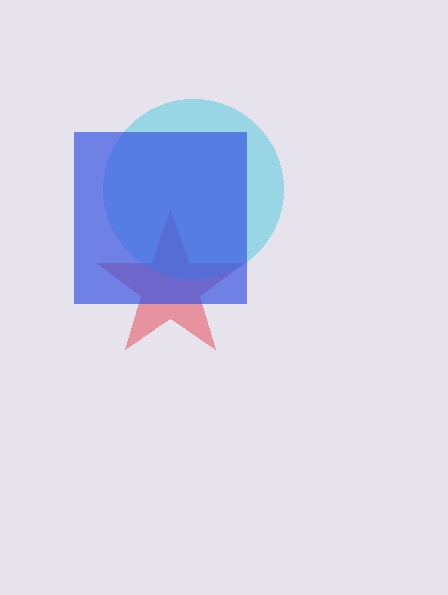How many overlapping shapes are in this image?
There are 3 overlapping shapes in the image.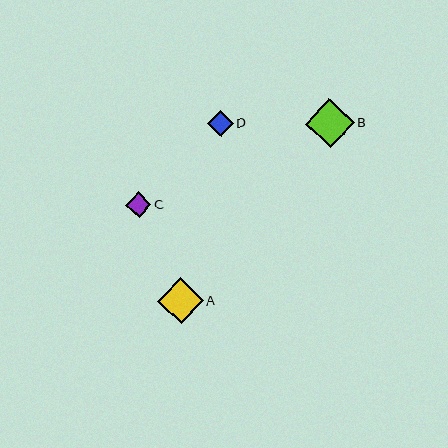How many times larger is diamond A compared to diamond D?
Diamond A is approximately 1.8 times the size of diamond D.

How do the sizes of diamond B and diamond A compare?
Diamond B and diamond A are approximately the same size.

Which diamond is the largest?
Diamond B is the largest with a size of approximately 49 pixels.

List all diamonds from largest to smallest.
From largest to smallest: B, A, D, C.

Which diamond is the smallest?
Diamond C is the smallest with a size of approximately 26 pixels.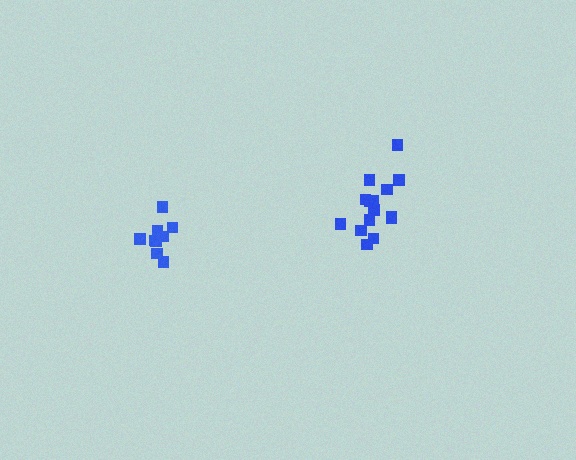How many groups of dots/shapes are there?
There are 2 groups.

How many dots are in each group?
Group 1: 16 dots, Group 2: 10 dots (26 total).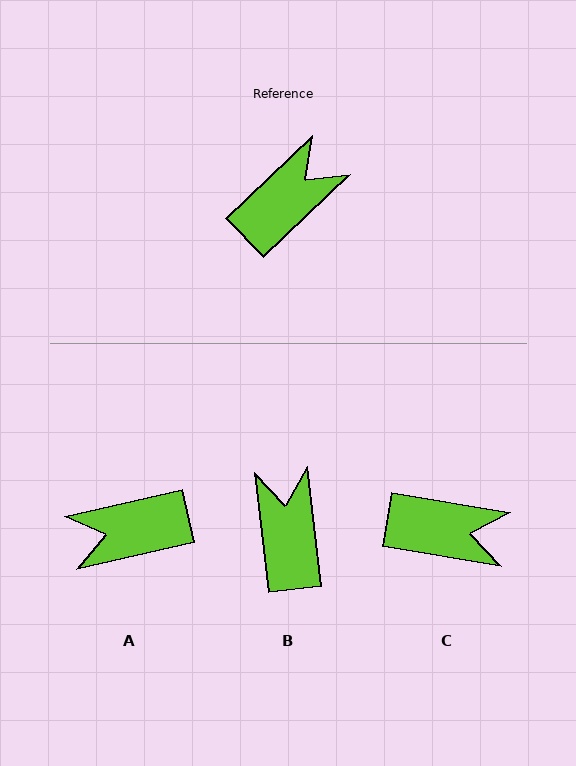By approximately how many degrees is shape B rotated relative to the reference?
Approximately 53 degrees counter-clockwise.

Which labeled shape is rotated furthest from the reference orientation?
A, about 149 degrees away.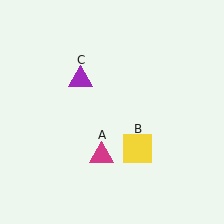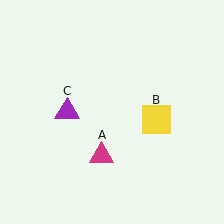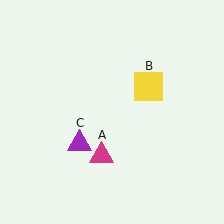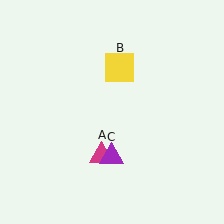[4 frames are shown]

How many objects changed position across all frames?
2 objects changed position: yellow square (object B), purple triangle (object C).